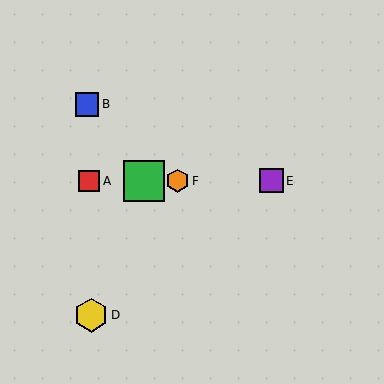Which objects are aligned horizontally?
Objects A, C, E, F are aligned horizontally.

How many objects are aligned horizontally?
4 objects (A, C, E, F) are aligned horizontally.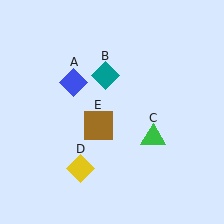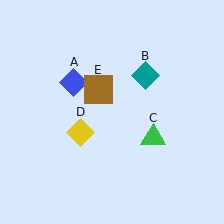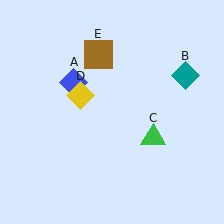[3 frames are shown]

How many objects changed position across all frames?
3 objects changed position: teal diamond (object B), yellow diamond (object D), brown square (object E).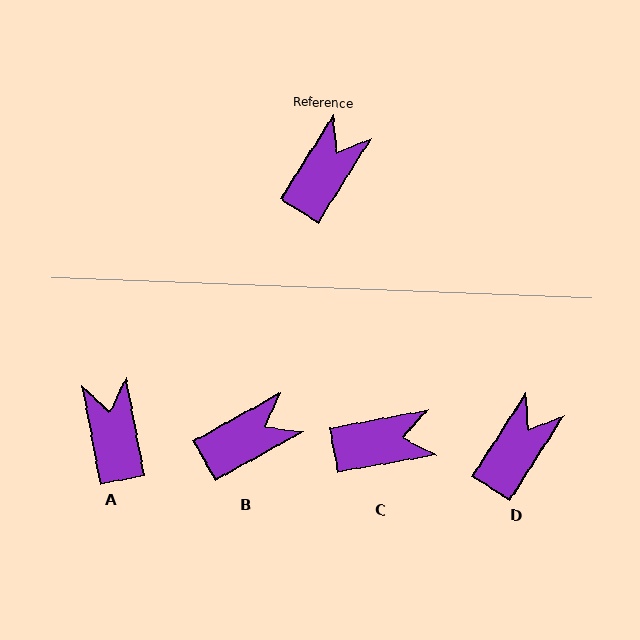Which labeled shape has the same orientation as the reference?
D.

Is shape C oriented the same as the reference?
No, it is off by about 47 degrees.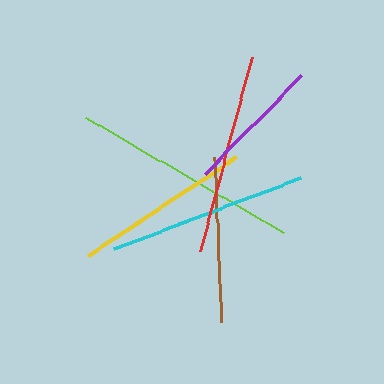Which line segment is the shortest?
The purple line is the shortest at approximately 138 pixels.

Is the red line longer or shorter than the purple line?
The red line is longer than the purple line.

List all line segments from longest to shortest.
From longest to shortest: lime, red, cyan, yellow, brown, purple.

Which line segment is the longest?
The lime line is the longest at approximately 228 pixels.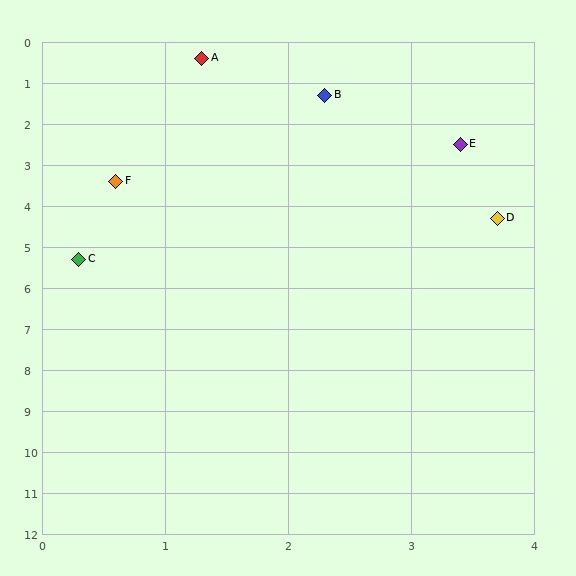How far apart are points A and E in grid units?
Points A and E are about 3.0 grid units apart.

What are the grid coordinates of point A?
Point A is at approximately (1.3, 0.4).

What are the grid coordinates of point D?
Point D is at approximately (3.7, 4.3).